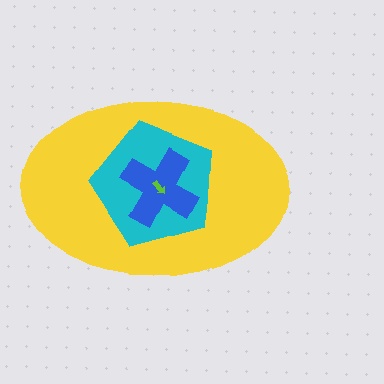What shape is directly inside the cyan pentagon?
The blue cross.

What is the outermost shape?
The yellow ellipse.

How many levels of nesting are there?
4.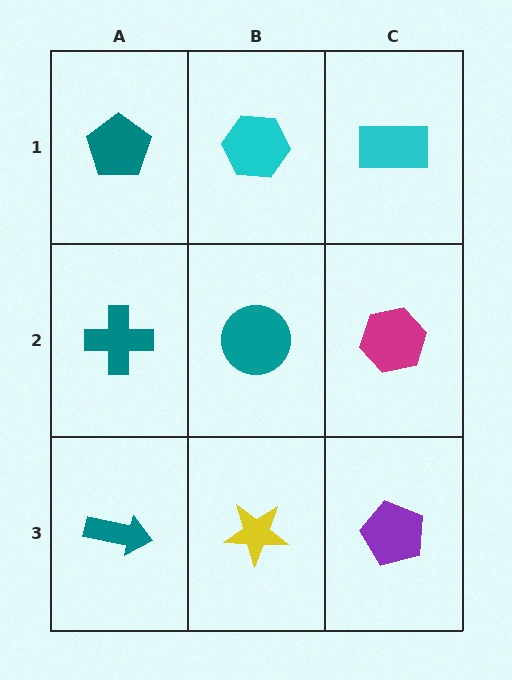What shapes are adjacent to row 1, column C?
A magenta hexagon (row 2, column C), a cyan hexagon (row 1, column B).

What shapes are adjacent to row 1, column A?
A teal cross (row 2, column A), a cyan hexagon (row 1, column B).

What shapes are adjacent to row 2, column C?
A cyan rectangle (row 1, column C), a purple pentagon (row 3, column C), a teal circle (row 2, column B).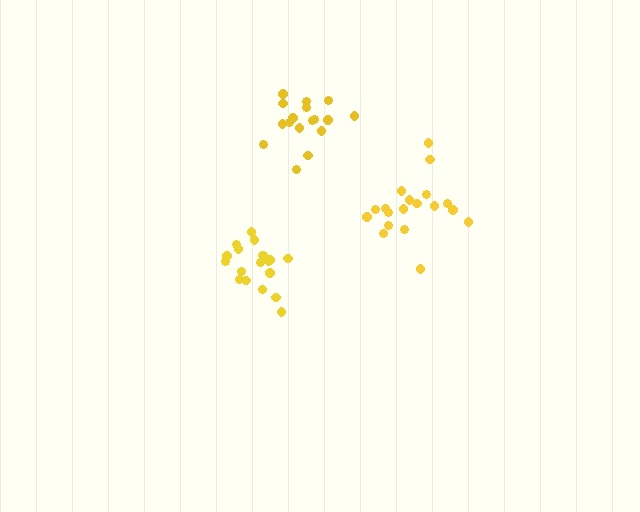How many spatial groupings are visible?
There are 3 spatial groupings.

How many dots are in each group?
Group 1: 17 dots, Group 2: 19 dots, Group 3: 19 dots (55 total).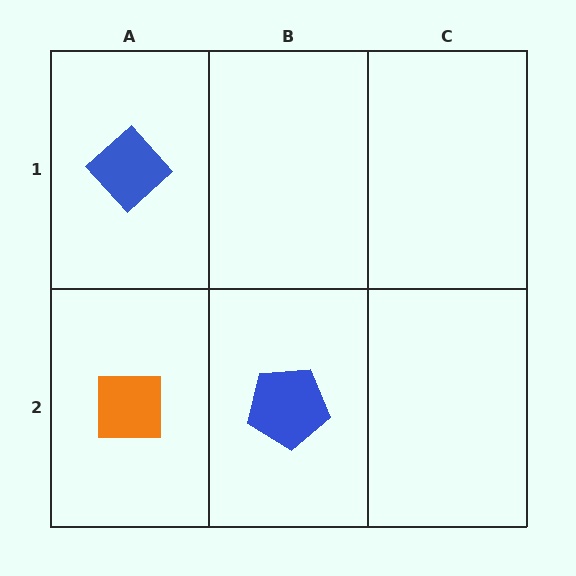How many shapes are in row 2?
2 shapes.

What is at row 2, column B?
A blue pentagon.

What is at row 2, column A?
An orange square.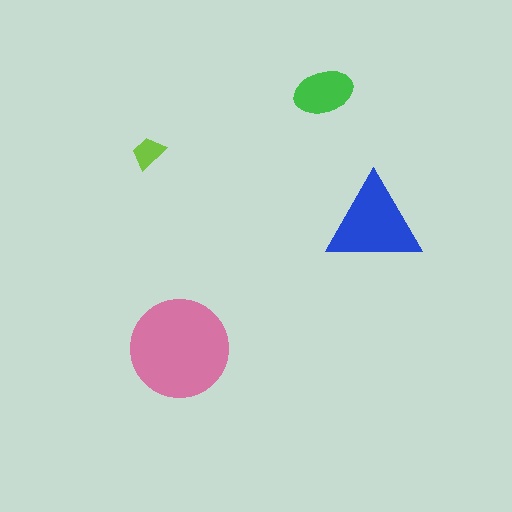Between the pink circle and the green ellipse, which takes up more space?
The pink circle.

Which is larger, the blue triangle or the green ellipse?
The blue triangle.